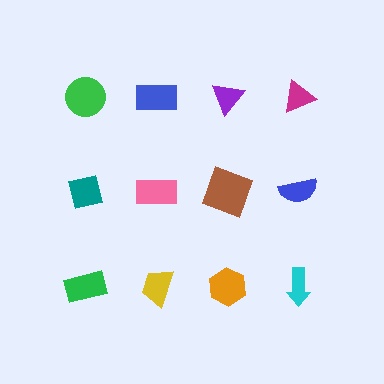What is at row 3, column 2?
A yellow trapezoid.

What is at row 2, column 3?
A brown square.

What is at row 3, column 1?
A green rectangle.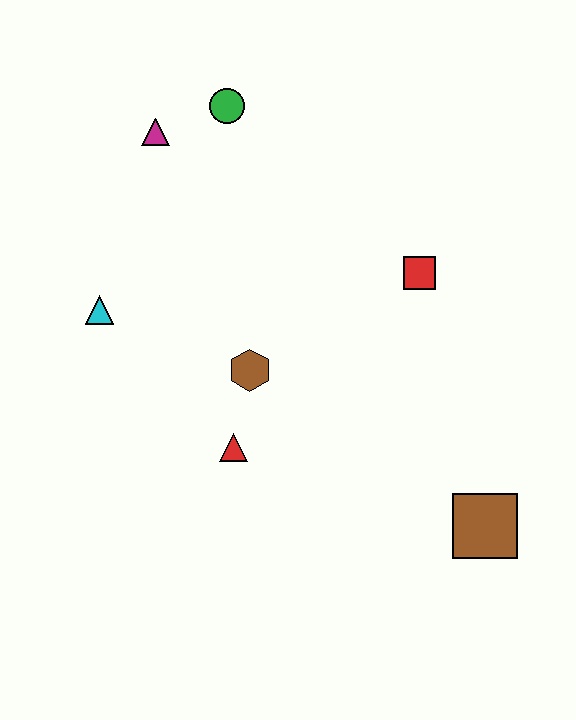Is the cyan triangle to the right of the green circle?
No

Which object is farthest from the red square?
The cyan triangle is farthest from the red square.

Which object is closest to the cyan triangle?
The brown hexagon is closest to the cyan triangle.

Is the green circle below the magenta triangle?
No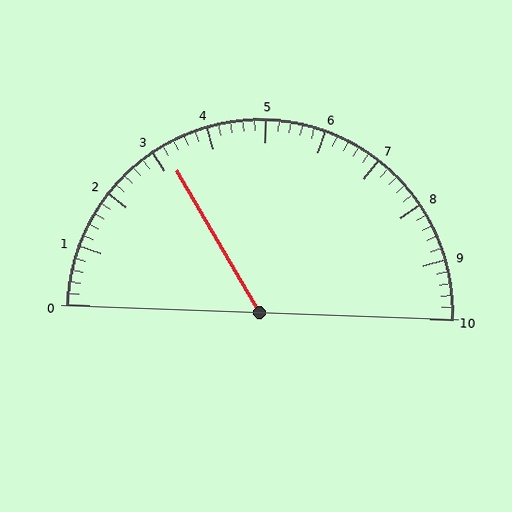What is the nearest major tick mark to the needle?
The nearest major tick mark is 3.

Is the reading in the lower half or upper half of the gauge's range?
The reading is in the lower half of the range (0 to 10).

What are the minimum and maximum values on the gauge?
The gauge ranges from 0 to 10.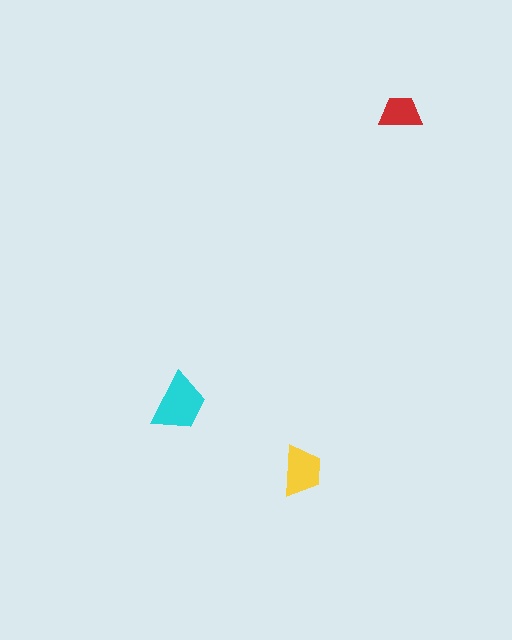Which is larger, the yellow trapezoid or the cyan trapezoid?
The cyan one.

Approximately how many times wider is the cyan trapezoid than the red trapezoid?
About 1.5 times wider.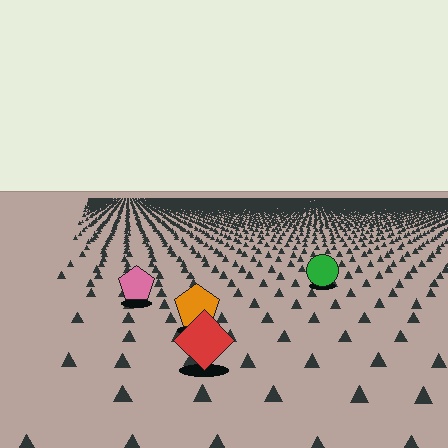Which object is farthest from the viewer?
The green circle is farthest from the viewer. It appears smaller and the ground texture around it is denser.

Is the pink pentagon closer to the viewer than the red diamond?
No. The red diamond is closer — you can tell from the texture gradient: the ground texture is coarser near it.